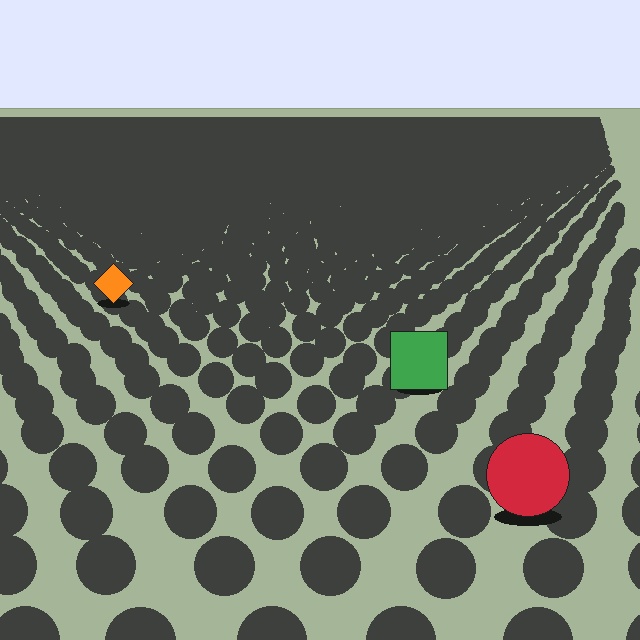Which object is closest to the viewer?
The red circle is closest. The texture marks near it are larger and more spread out.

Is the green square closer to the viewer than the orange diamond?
Yes. The green square is closer — you can tell from the texture gradient: the ground texture is coarser near it.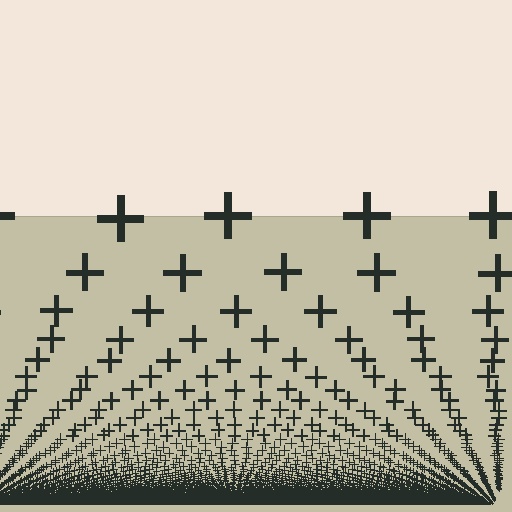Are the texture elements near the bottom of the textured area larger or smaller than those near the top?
Smaller. The gradient is inverted — elements near the bottom are smaller and denser.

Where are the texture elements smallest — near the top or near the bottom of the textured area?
Near the bottom.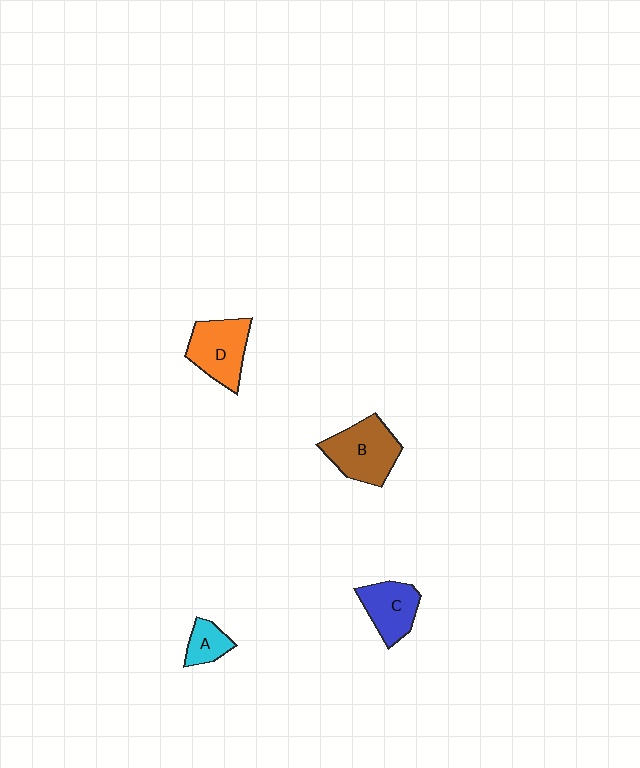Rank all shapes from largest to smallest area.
From largest to smallest: B (brown), D (orange), C (blue), A (cyan).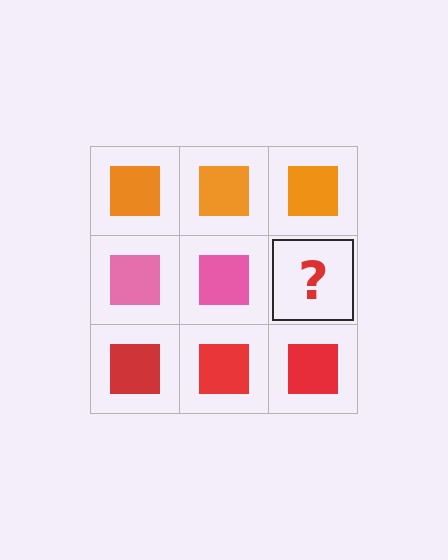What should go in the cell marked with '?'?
The missing cell should contain a pink square.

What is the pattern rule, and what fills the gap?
The rule is that each row has a consistent color. The gap should be filled with a pink square.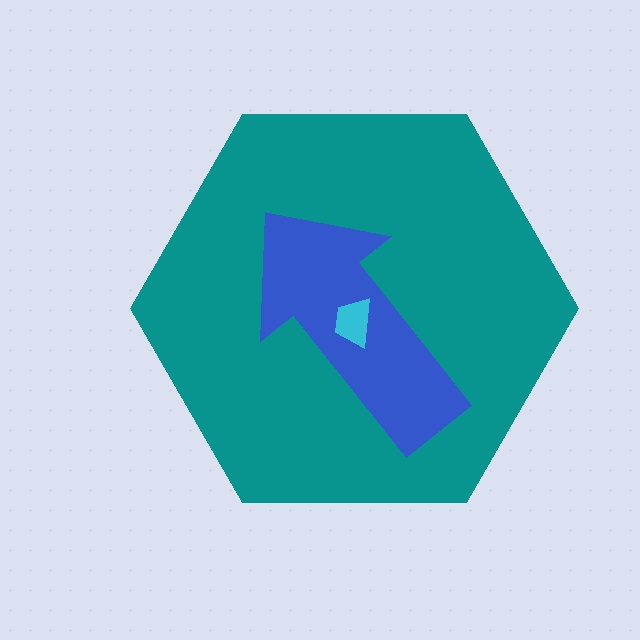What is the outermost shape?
The teal hexagon.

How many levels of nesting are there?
3.